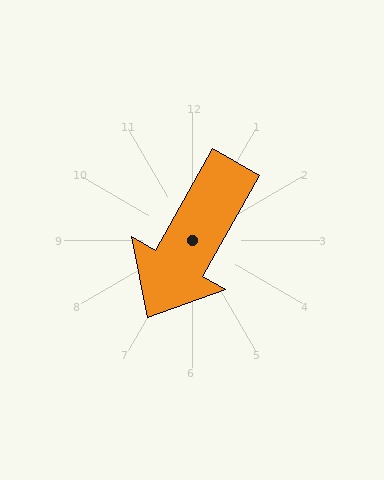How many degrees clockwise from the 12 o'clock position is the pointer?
Approximately 210 degrees.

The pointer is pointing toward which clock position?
Roughly 7 o'clock.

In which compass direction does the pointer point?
Southwest.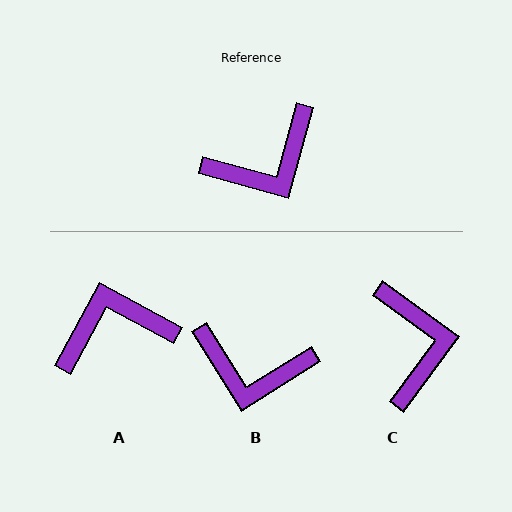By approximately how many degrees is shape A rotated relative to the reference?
Approximately 167 degrees counter-clockwise.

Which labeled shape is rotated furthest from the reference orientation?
A, about 167 degrees away.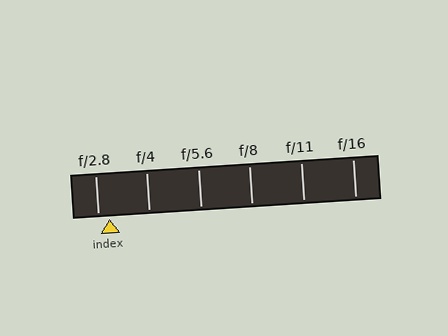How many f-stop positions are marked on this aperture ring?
There are 6 f-stop positions marked.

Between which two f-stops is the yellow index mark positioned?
The index mark is between f/2.8 and f/4.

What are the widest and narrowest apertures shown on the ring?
The widest aperture shown is f/2.8 and the narrowest is f/16.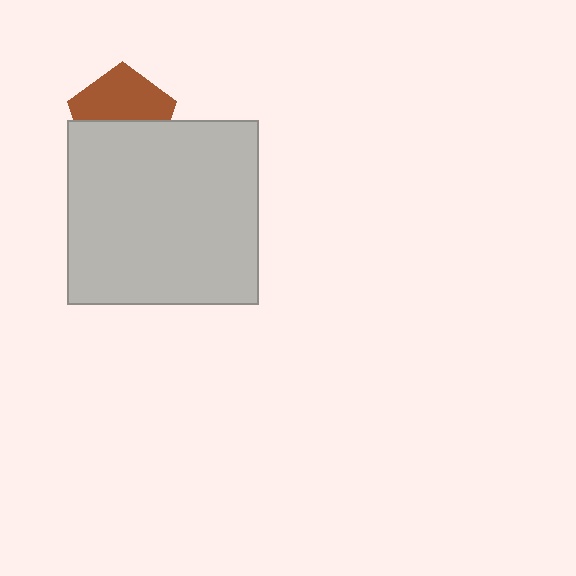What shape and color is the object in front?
The object in front is a light gray rectangle.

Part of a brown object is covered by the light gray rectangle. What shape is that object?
It is a pentagon.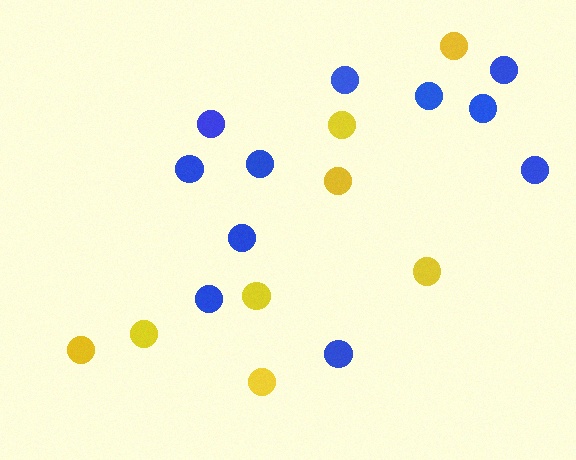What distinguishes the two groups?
There are 2 groups: one group of yellow circles (8) and one group of blue circles (11).